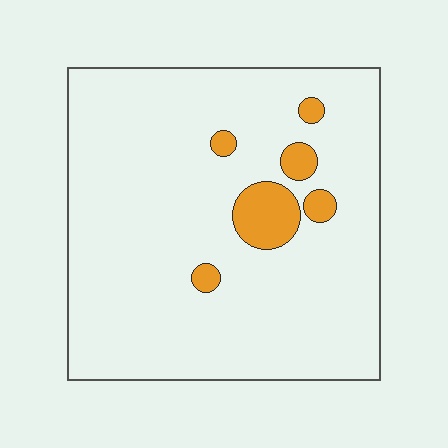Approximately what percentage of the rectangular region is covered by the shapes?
Approximately 10%.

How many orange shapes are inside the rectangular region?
6.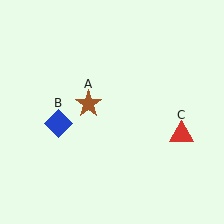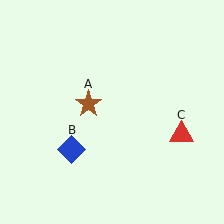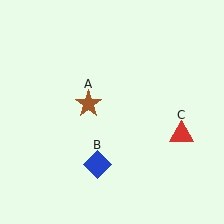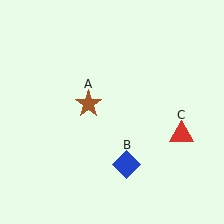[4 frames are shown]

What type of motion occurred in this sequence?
The blue diamond (object B) rotated counterclockwise around the center of the scene.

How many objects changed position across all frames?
1 object changed position: blue diamond (object B).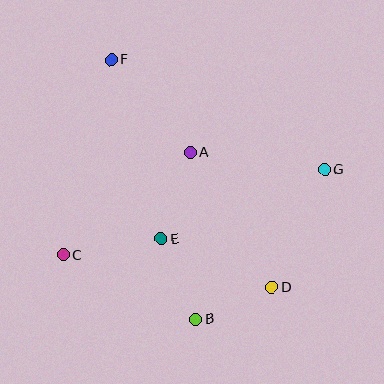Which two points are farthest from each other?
Points D and F are farthest from each other.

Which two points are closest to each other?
Points B and D are closest to each other.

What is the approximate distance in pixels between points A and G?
The distance between A and G is approximately 136 pixels.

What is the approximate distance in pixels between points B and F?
The distance between B and F is approximately 273 pixels.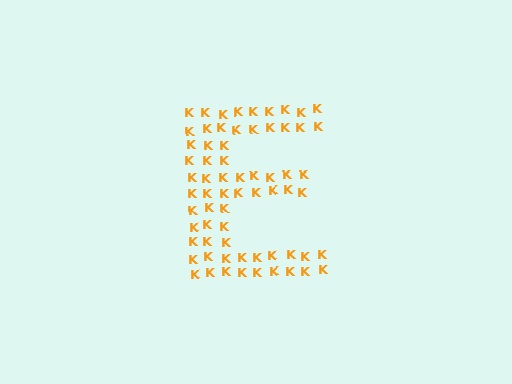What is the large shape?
The large shape is the letter E.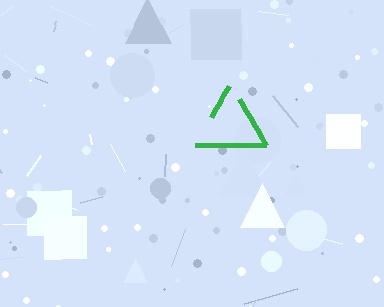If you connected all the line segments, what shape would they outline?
They would outline a triangle.